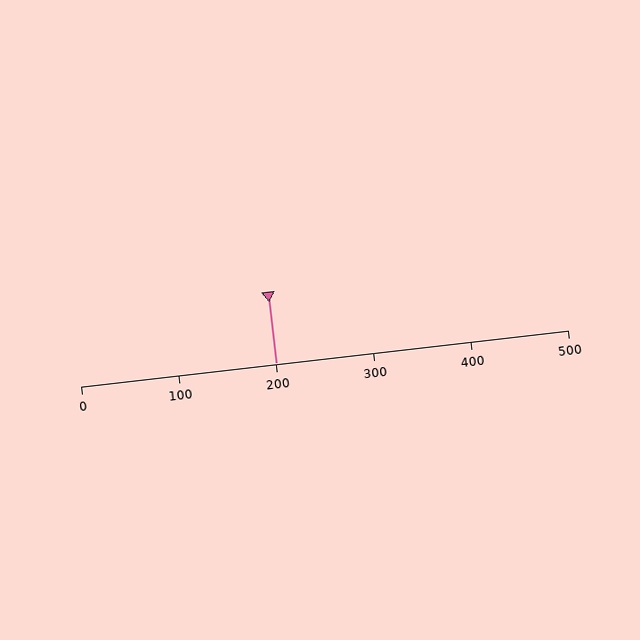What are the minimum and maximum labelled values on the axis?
The axis runs from 0 to 500.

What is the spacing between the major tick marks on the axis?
The major ticks are spaced 100 apart.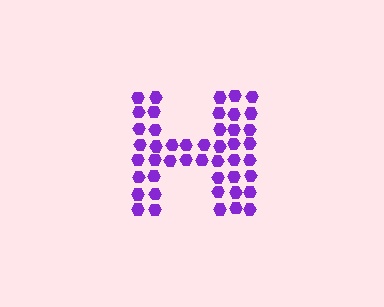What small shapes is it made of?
It is made of small hexagons.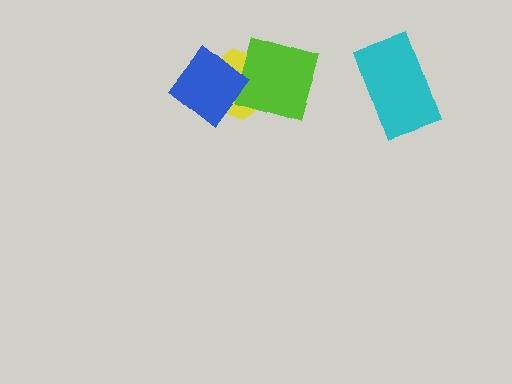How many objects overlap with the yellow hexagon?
2 objects overlap with the yellow hexagon.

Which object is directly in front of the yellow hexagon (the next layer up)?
The lime square is directly in front of the yellow hexagon.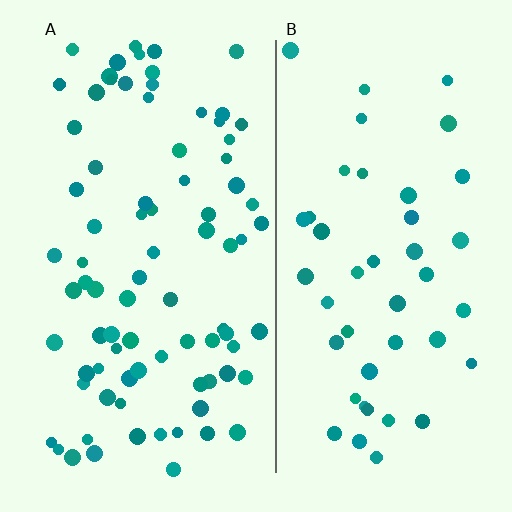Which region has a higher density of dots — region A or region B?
A (the left).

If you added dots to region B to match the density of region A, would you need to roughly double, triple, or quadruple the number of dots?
Approximately double.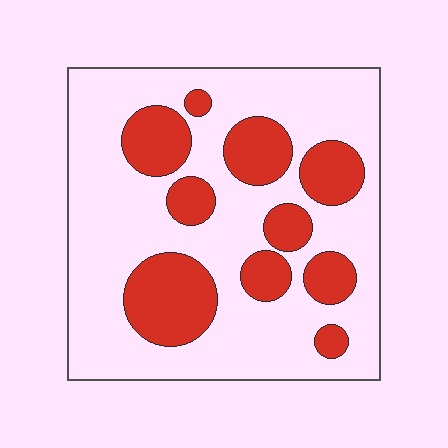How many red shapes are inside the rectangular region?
10.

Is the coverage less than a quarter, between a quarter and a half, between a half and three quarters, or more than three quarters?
Between a quarter and a half.